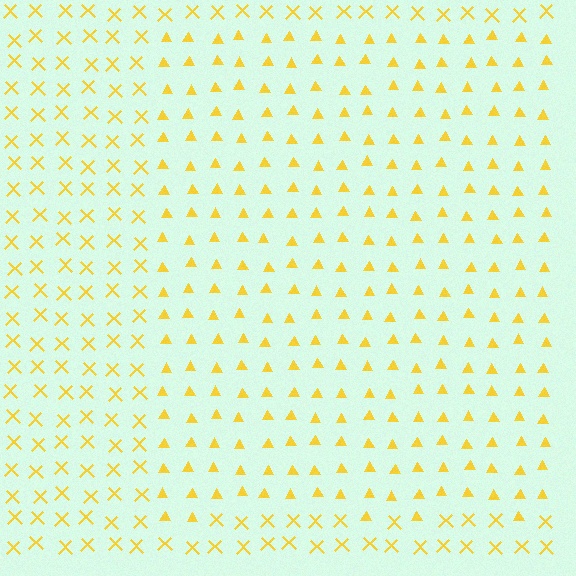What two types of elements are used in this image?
The image uses triangles inside the rectangle region and X marks outside it.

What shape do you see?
I see a rectangle.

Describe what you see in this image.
The image is filled with small yellow elements arranged in a uniform grid. A rectangle-shaped region contains triangles, while the surrounding area contains X marks. The boundary is defined purely by the change in element shape.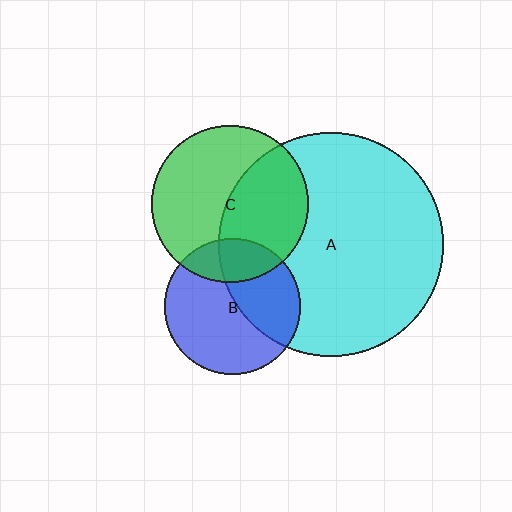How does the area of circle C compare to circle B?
Approximately 1.3 times.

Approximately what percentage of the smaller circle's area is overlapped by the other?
Approximately 40%.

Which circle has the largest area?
Circle A (cyan).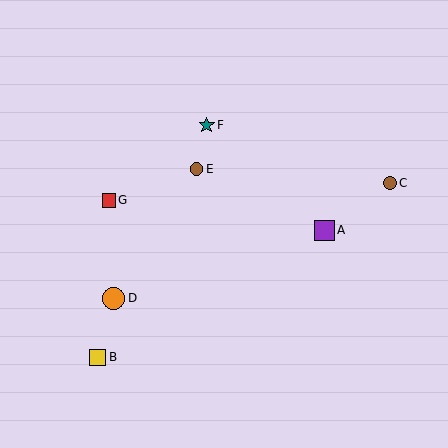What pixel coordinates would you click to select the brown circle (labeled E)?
Click at (197, 169) to select the brown circle E.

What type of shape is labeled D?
Shape D is an orange circle.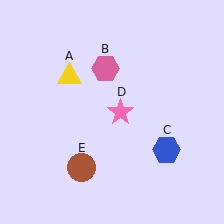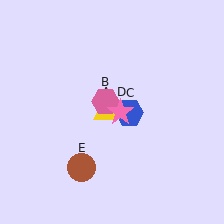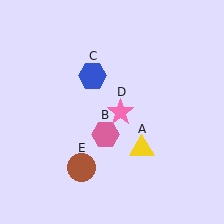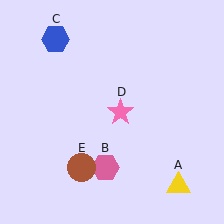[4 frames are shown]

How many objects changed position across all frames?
3 objects changed position: yellow triangle (object A), pink hexagon (object B), blue hexagon (object C).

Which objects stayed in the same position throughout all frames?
Pink star (object D) and brown circle (object E) remained stationary.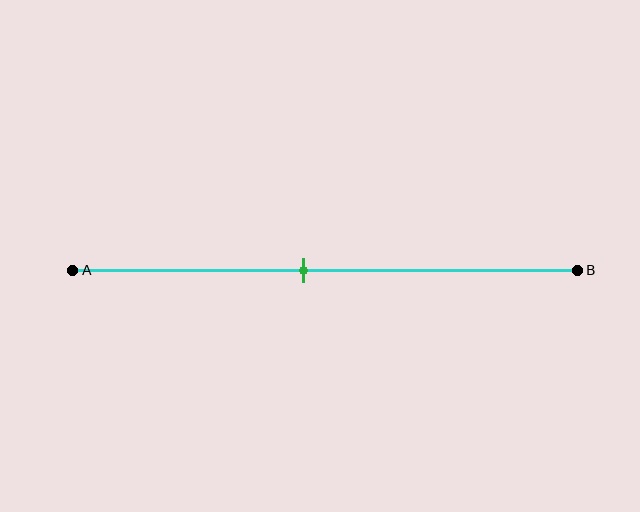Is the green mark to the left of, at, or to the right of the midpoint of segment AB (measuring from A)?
The green mark is to the left of the midpoint of segment AB.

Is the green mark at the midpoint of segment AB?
No, the mark is at about 45% from A, not at the 50% midpoint.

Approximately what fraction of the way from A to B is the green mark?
The green mark is approximately 45% of the way from A to B.